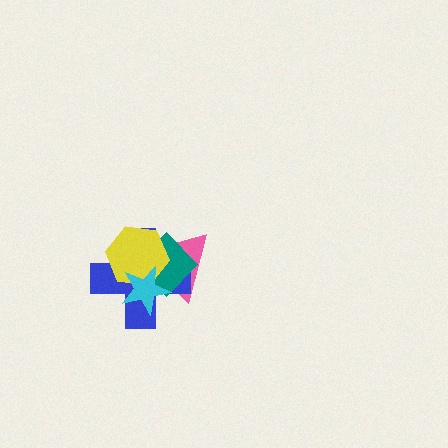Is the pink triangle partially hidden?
Yes, it is partially covered by another shape.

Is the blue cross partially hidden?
Yes, it is partially covered by another shape.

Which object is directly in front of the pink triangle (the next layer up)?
The blue cross is directly in front of the pink triangle.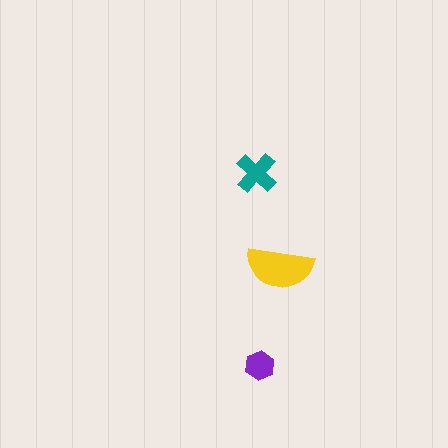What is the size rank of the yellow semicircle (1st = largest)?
1st.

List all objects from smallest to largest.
The purple hexagon, the teal cross, the yellow semicircle.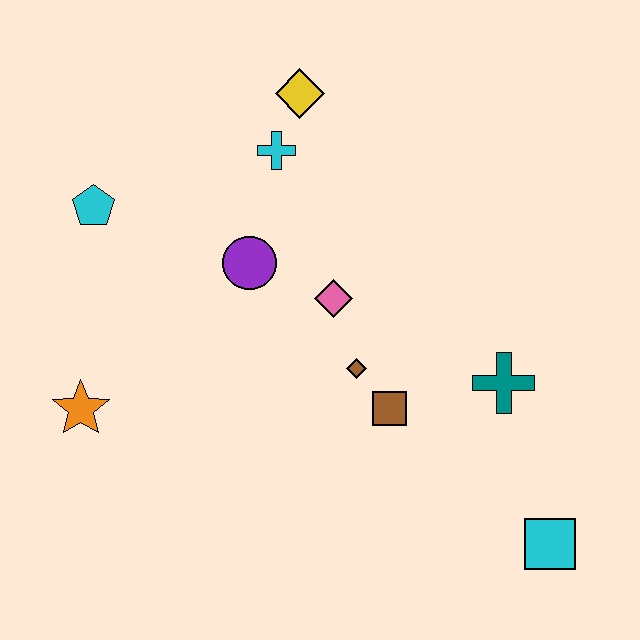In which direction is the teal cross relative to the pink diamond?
The teal cross is to the right of the pink diamond.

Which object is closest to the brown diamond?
The brown square is closest to the brown diamond.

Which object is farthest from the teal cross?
The cyan pentagon is farthest from the teal cross.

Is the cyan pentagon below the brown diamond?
No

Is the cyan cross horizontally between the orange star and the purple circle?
No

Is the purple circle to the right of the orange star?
Yes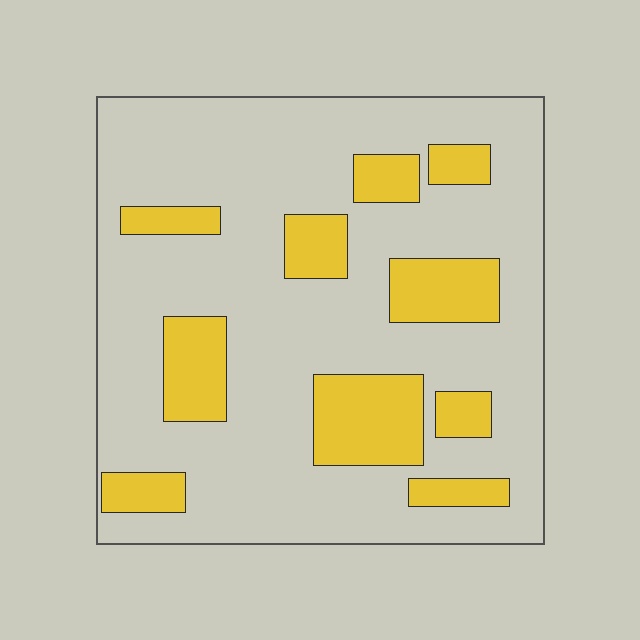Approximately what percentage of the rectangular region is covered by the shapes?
Approximately 25%.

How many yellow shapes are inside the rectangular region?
10.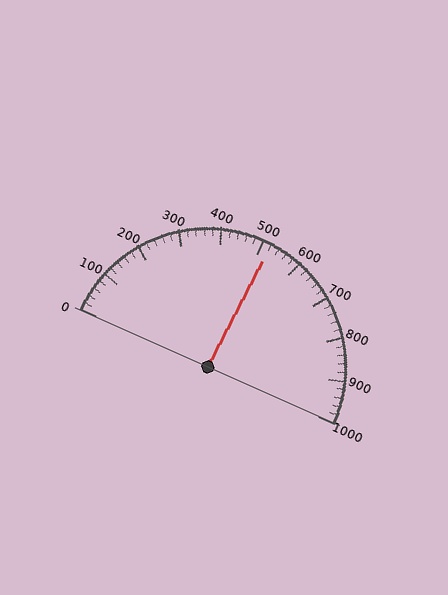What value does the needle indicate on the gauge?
The needle indicates approximately 520.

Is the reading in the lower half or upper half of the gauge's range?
The reading is in the upper half of the range (0 to 1000).